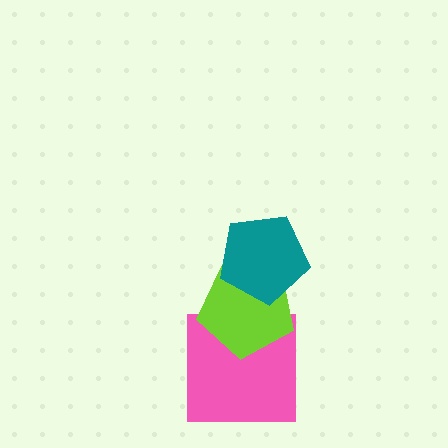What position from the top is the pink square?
The pink square is 3rd from the top.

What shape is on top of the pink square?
The lime pentagon is on top of the pink square.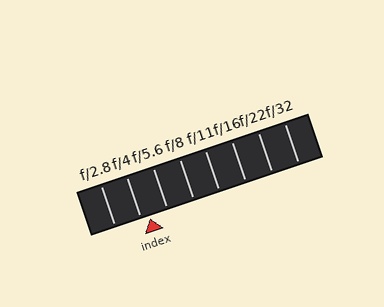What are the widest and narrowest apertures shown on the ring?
The widest aperture shown is f/2.8 and the narrowest is f/32.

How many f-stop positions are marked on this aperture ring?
There are 8 f-stop positions marked.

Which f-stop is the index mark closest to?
The index mark is closest to f/4.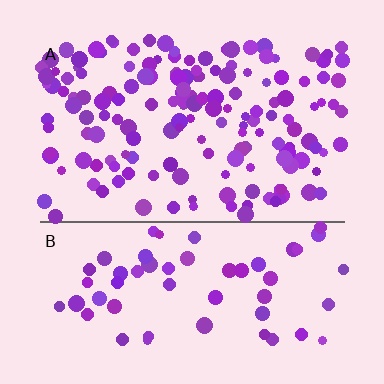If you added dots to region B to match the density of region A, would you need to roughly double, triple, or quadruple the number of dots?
Approximately triple.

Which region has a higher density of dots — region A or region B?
A (the top).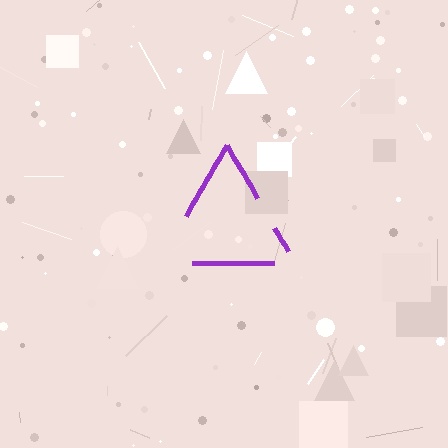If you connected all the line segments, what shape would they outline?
They would outline a triangle.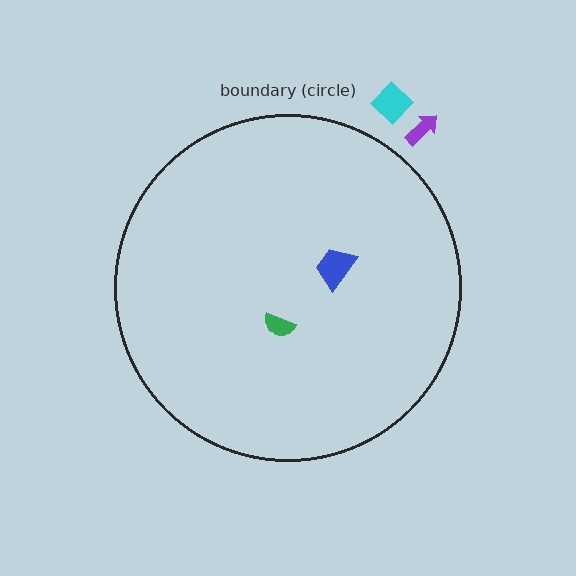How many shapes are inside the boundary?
2 inside, 2 outside.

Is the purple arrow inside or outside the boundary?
Outside.